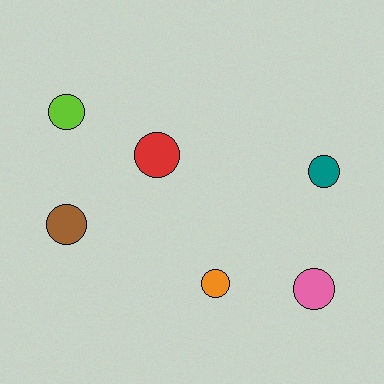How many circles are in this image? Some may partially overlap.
There are 6 circles.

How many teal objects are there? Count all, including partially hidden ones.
There is 1 teal object.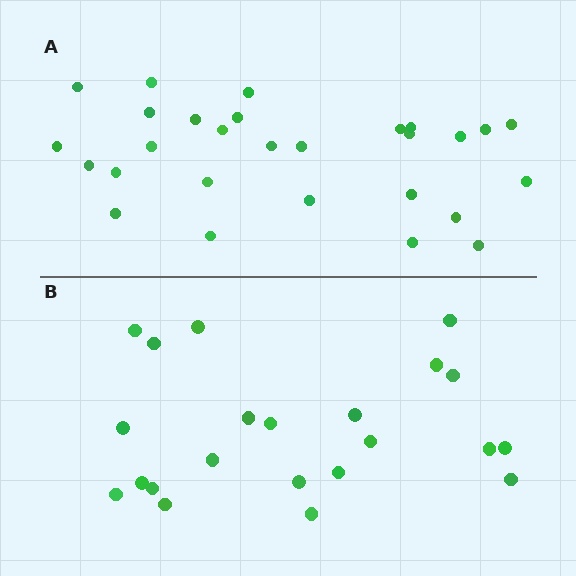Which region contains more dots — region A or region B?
Region A (the top region) has more dots.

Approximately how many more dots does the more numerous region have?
Region A has about 6 more dots than region B.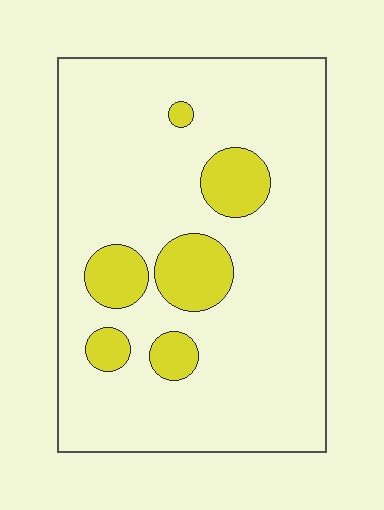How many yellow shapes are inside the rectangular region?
6.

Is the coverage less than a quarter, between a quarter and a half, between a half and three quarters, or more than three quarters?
Less than a quarter.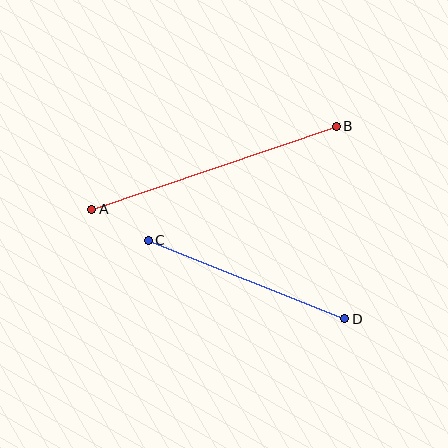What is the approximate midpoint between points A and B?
The midpoint is at approximately (214, 168) pixels.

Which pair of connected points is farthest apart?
Points A and B are farthest apart.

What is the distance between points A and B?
The distance is approximately 258 pixels.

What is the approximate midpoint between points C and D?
The midpoint is at approximately (247, 279) pixels.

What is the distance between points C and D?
The distance is approximately 212 pixels.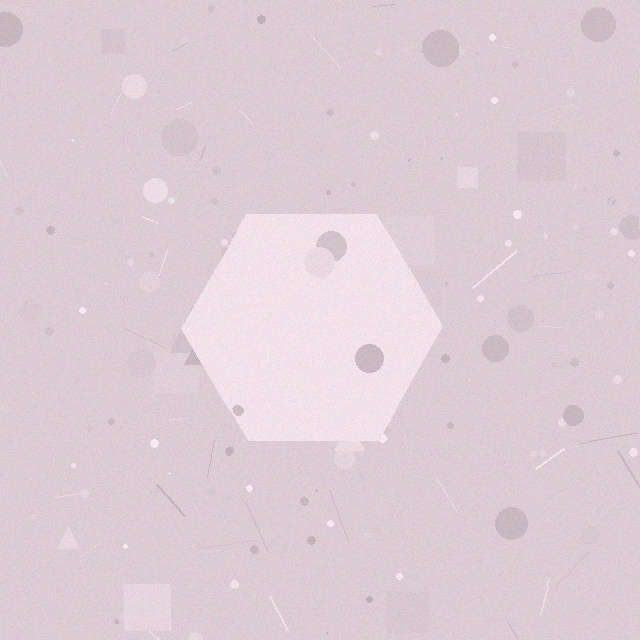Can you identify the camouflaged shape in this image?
The camouflaged shape is a hexagon.